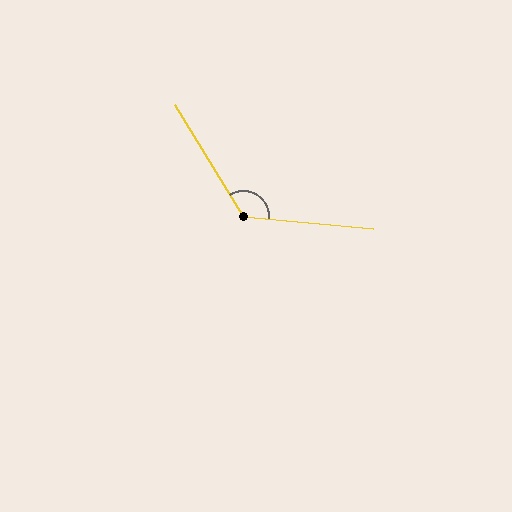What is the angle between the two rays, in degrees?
Approximately 127 degrees.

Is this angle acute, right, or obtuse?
It is obtuse.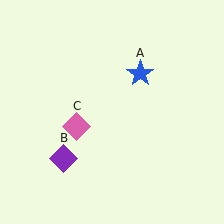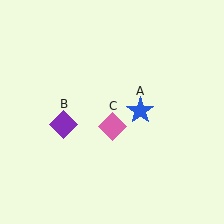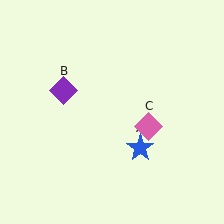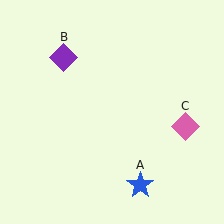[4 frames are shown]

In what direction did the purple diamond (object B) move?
The purple diamond (object B) moved up.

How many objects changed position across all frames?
3 objects changed position: blue star (object A), purple diamond (object B), pink diamond (object C).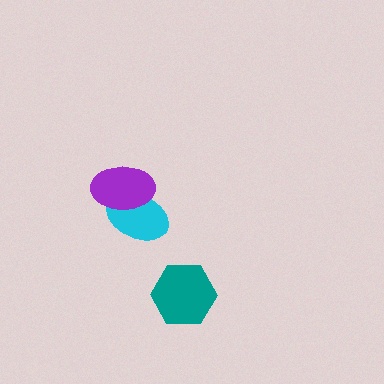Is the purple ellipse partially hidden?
No, no other shape covers it.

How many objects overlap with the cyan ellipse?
1 object overlaps with the cyan ellipse.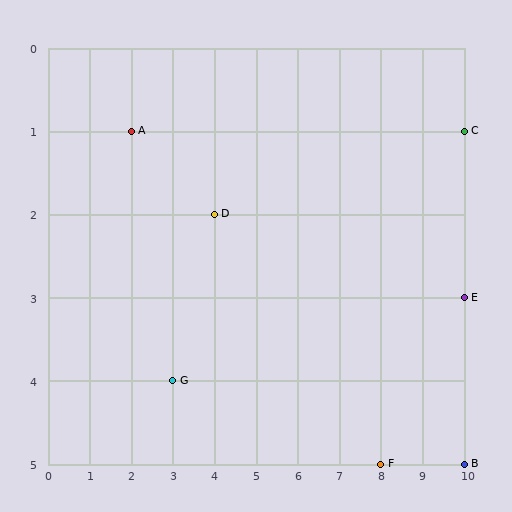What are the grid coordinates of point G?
Point G is at grid coordinates (3, 4).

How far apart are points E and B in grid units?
Points E and B are 2 rows apart.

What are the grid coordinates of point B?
Point B is at grid coordinates (10, 5).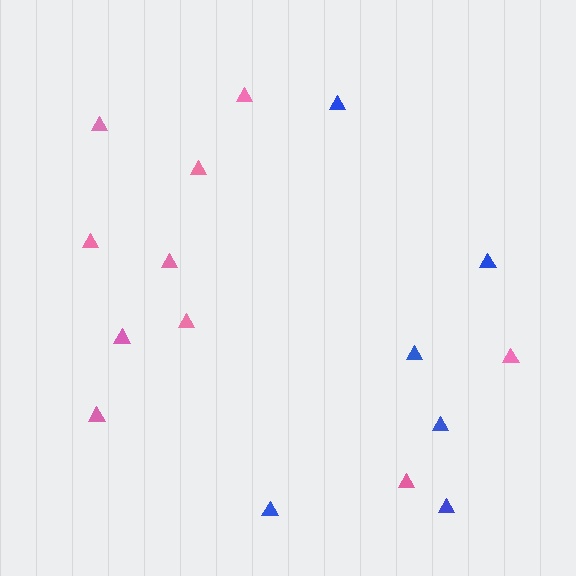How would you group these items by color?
There are 2 groups: one group of pink triangles (10) and one group of blue triangles (6).